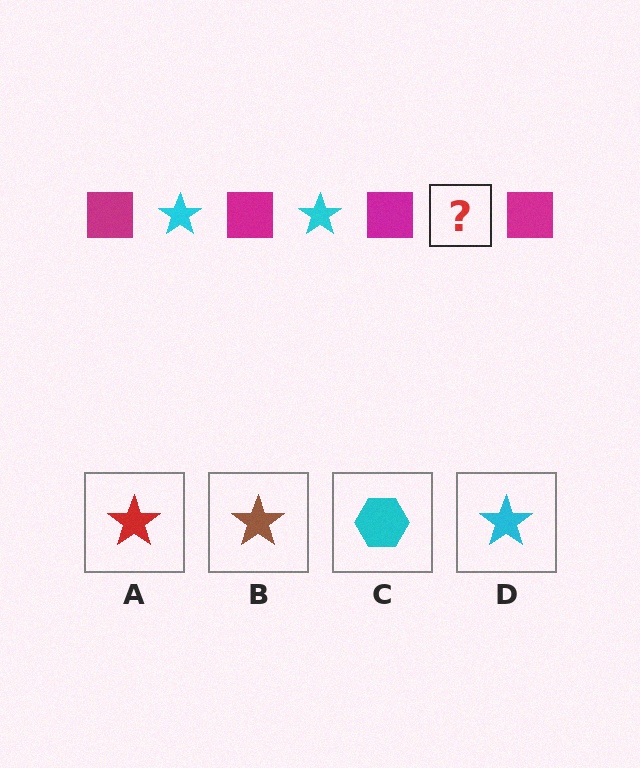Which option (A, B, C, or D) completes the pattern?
D.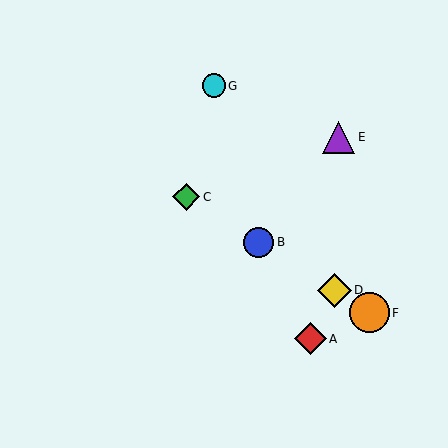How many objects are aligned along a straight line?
4 objects (B, C, D, F) are aligned along a straight line.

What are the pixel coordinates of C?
Object C is at (186, 197).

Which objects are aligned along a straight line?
Objects B, C, D, F are aligned along a straight line.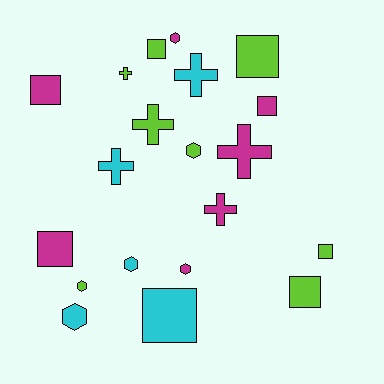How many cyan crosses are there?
There are 2 cyan crosses.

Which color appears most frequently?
Lime, with 8 objects.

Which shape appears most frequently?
Square, with 8 objects.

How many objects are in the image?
There are 20 objects.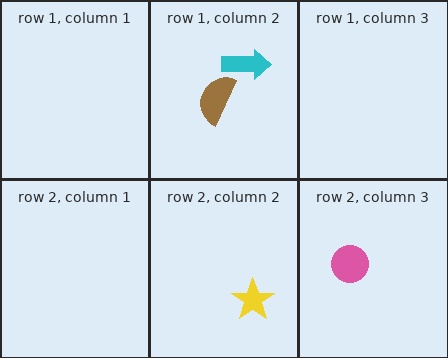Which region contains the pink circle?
The row 2, column 3 region.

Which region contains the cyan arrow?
The row 1, column 2 region.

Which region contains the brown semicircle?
The row 1, column 2 region.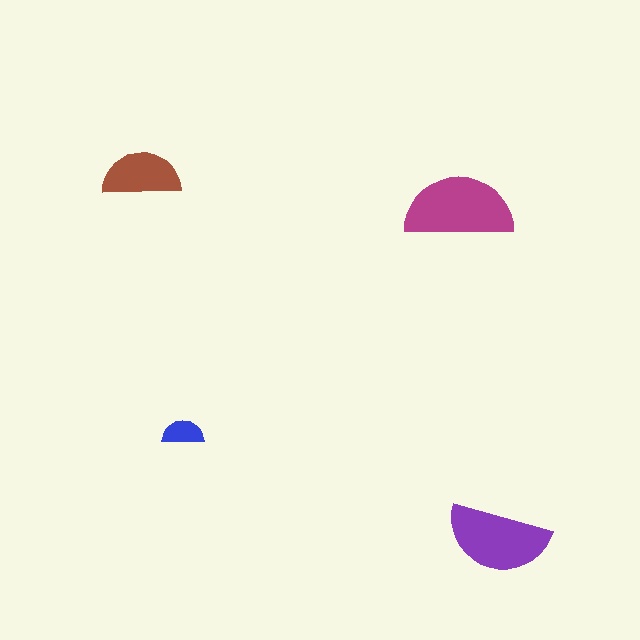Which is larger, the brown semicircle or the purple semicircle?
The purple one.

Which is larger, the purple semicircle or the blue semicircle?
The purple one.